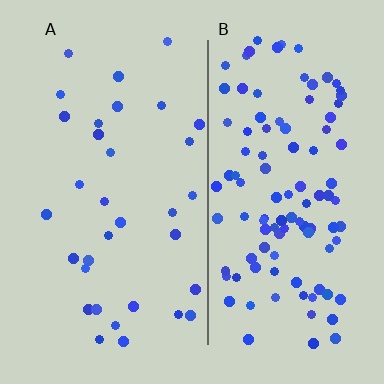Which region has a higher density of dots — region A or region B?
B (the right).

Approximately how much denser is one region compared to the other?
Approximately 3.4× — region B over region A.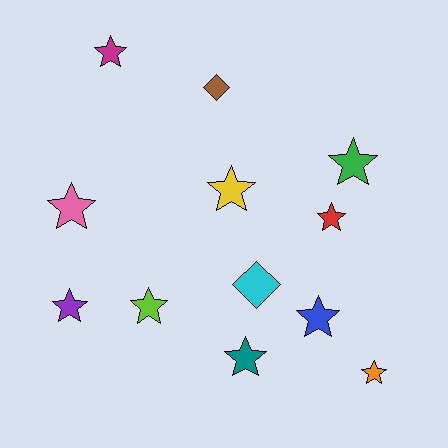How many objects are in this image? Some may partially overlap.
There are 12 objects.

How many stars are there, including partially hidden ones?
There are 10 stars.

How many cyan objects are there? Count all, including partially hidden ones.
There is 1 cyan object.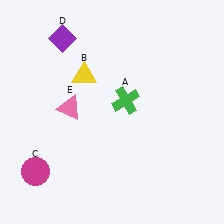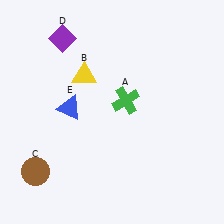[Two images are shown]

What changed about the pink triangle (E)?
In Image 1, E is pink. In Image 2, it changed to blue.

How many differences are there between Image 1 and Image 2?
There are 2 differences between the two images.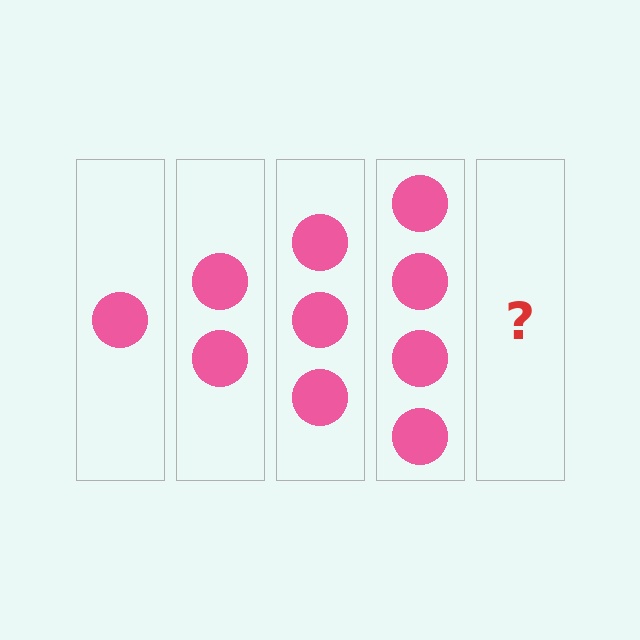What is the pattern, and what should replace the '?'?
The pattern is that each step adds one more circle. The '?' should be 5 circles.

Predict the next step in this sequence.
The next step is 5 circles.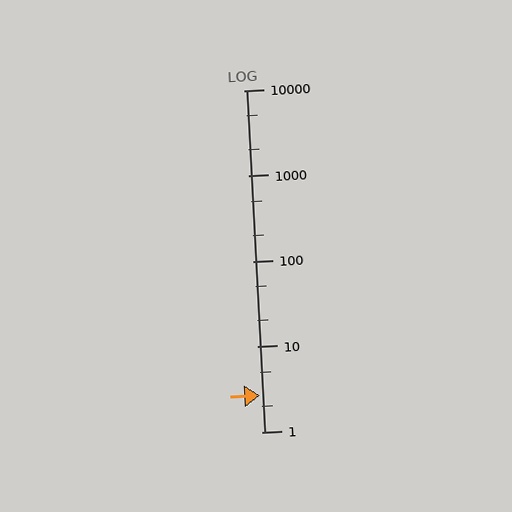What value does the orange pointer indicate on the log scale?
The pointer indicates approximately 2.7.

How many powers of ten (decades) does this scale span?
The scale spans 4 decades, from 1 to 10000.